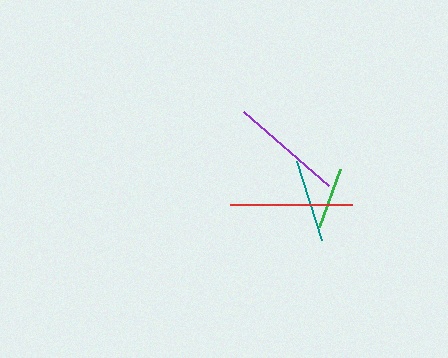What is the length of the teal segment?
The teal segment is approximately 83 pixels long.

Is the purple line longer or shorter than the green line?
The purple line is longer than the green line.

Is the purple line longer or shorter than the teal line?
The purple line is longer than the teal line.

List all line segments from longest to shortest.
From longest to shortest: red, purple, teal, green.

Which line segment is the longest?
The red line is the longest at approximately 122 pixels.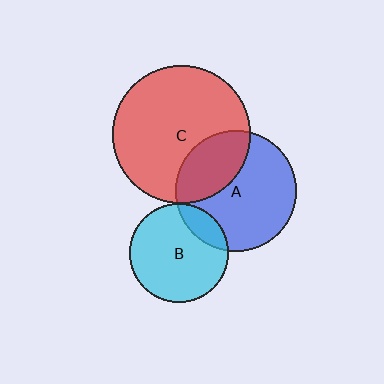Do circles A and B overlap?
Yes.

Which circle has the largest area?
Circle C (red).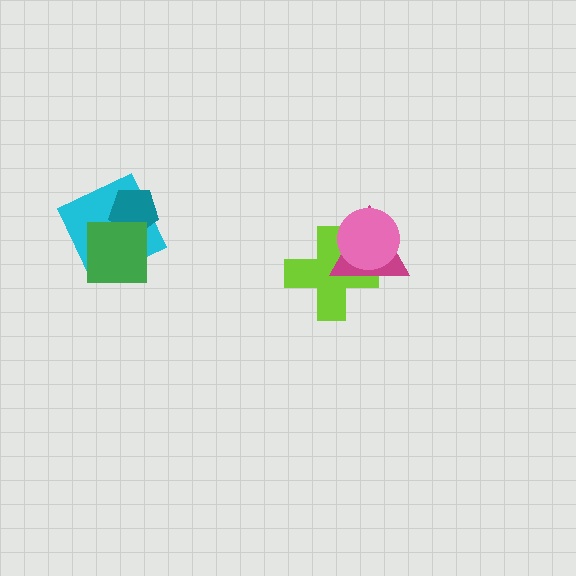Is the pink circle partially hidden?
No, no other shape covers it.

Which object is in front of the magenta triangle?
The pink circle is in front of the magenta triangle.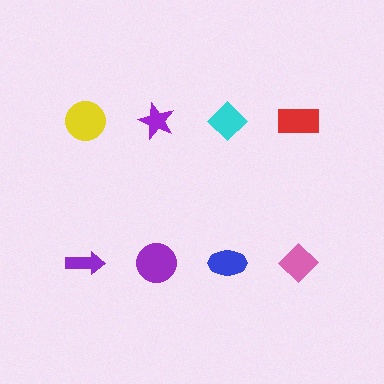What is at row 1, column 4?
A red rectangle.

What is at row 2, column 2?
A purple circle.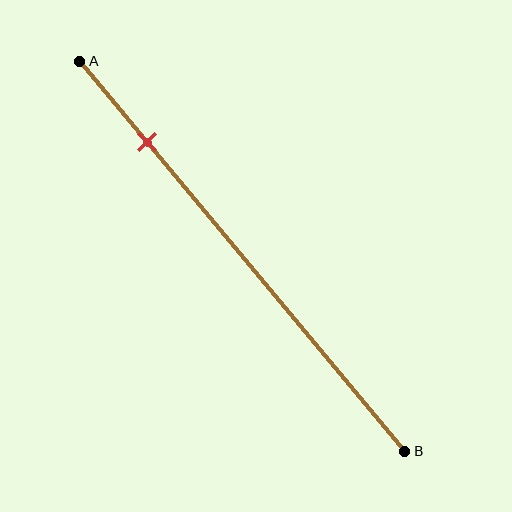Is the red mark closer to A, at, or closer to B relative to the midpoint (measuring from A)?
The red mark is closer to point A than the midpoint of segment AB.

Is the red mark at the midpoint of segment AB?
No, the mark is at about 20% from A, not at the 50% midpoint.